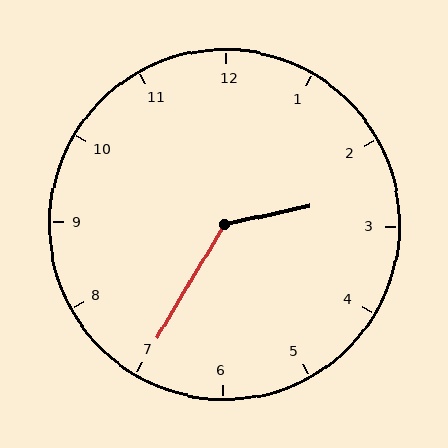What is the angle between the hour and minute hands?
Approximately 132 degrees.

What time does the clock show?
2:35.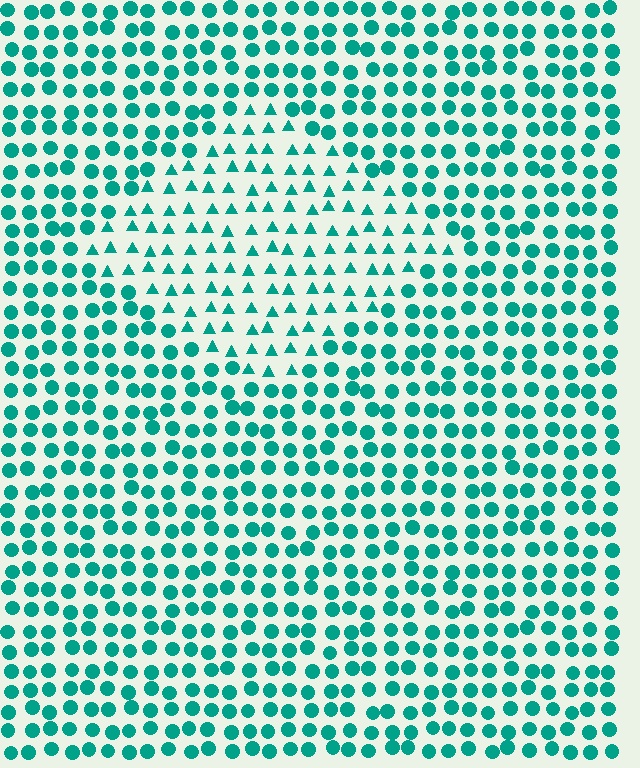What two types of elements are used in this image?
The image uses triangles inside the diamond region and circles outside it.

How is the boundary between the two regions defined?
The boundary is defined by a change in element shape: triangles inside vs. circles outside. All elements share the same color and spacing.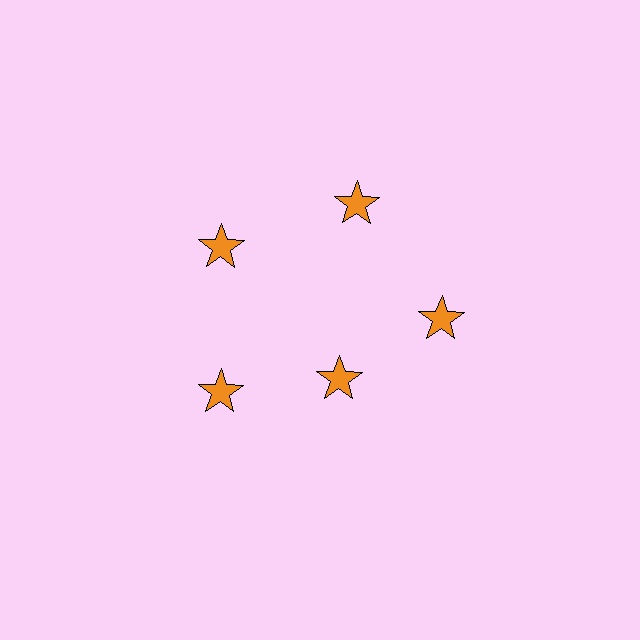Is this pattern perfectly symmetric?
No. The 5 orange stars are arranged in a ring, but one element near the 5 o'clock position is pulled inward toward the center, breaking the 5-fold rotational symmetry.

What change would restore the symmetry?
The symmetry would be restored by moving it outward, back onto the ring so that all 5 stars sit at equal angles and equal distance from the center.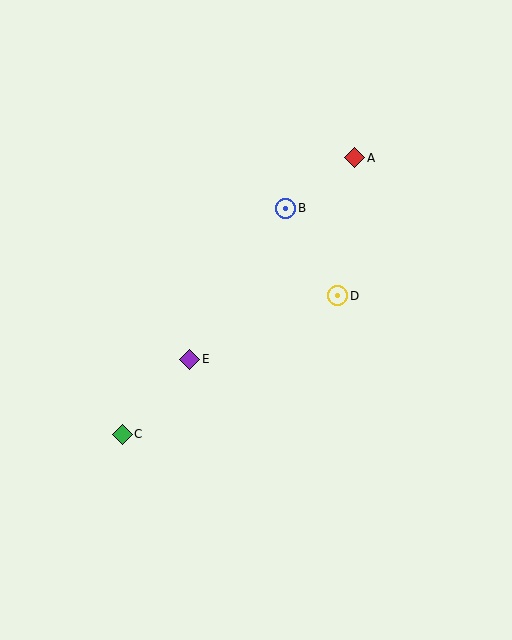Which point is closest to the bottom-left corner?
Point C is closest to the bottom-left corner.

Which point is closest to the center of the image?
Point E at (190, 359) is closest to the center.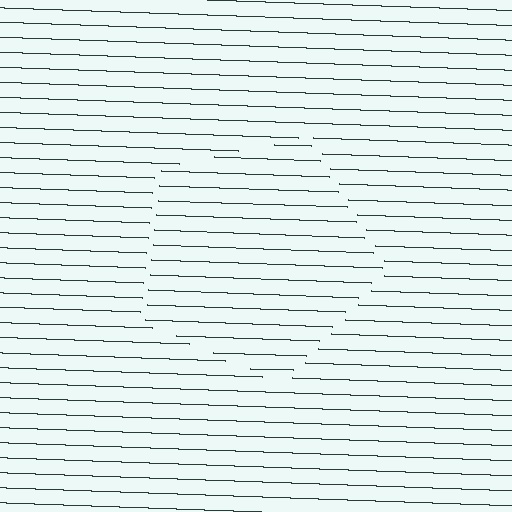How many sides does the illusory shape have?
5 sides — the line-ends trace a pentagon.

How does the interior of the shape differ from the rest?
The interior of the shape contains the same grating, shifted by half a period — the contour is defined by the phase discontinuity where line-ends from the inner and outer gratings abut.